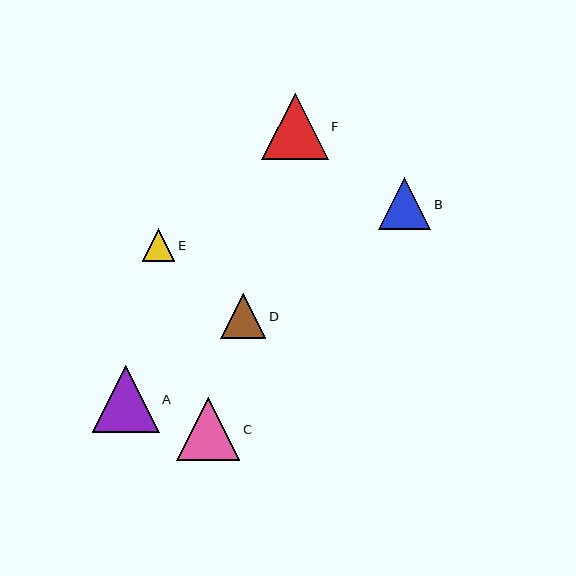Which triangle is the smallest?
Triangle E is the smallest with a size of approximately 33 pixels.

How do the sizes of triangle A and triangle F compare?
Triangle A and triangle F are approximately the same size.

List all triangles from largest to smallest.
From largest to smallest: A, F, C, B, D, E.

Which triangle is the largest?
Triangle A is the largest with a size of approximately 67 pixels.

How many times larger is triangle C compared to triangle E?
Triangle C is approximately 1.9 times the size of triangle E.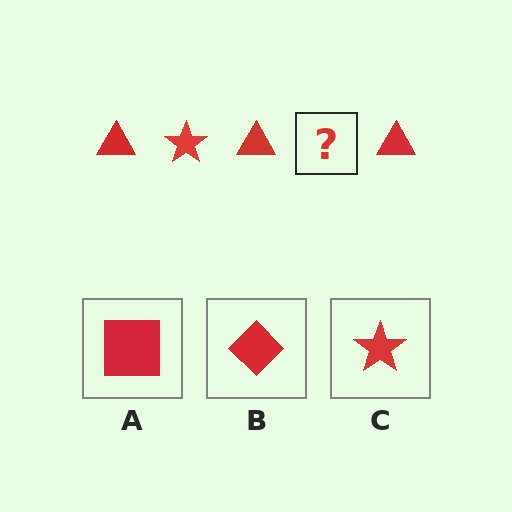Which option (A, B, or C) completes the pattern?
C.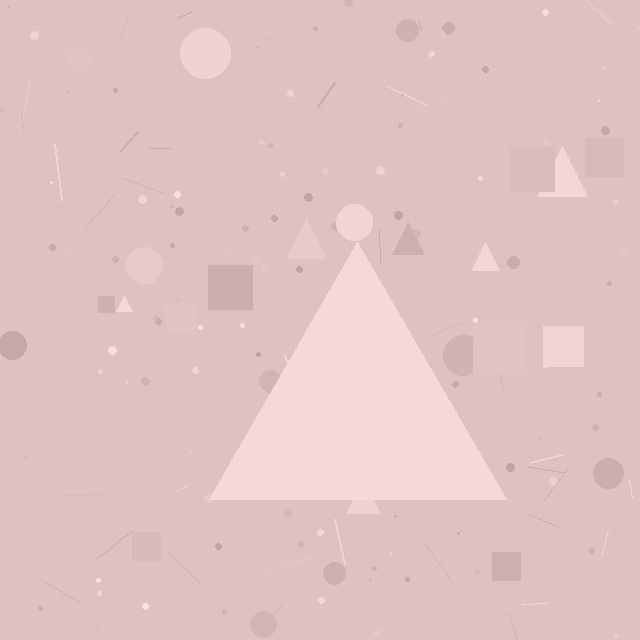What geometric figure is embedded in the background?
A triangle is embedded in the background.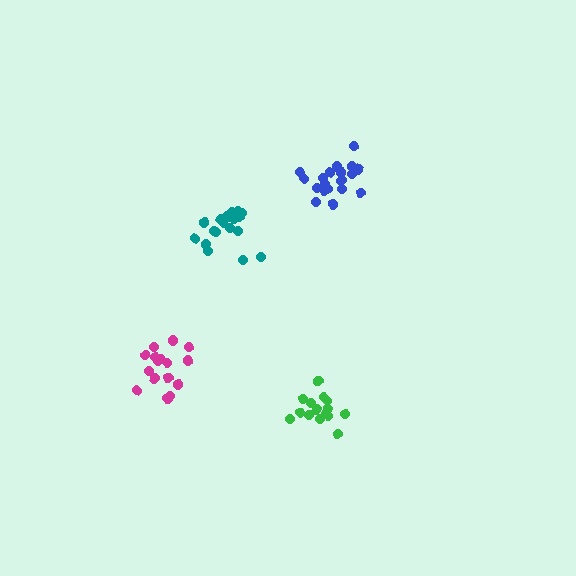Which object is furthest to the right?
The blue cluster is rightmost.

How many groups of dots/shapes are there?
There are 4 groups.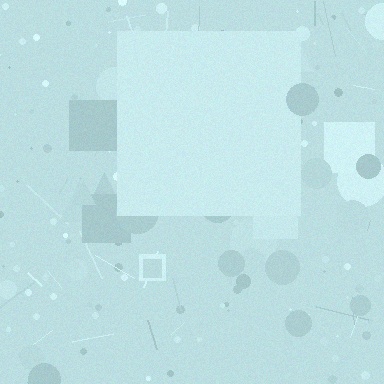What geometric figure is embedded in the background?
A square is embedded in the background.